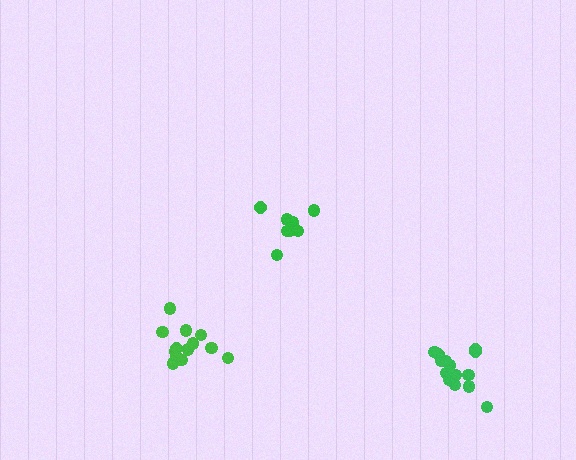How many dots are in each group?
Group 1: 14 dots, Group 2: 8 dots, Group 3: 14 dots (36 total).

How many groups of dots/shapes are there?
There are 3 groups.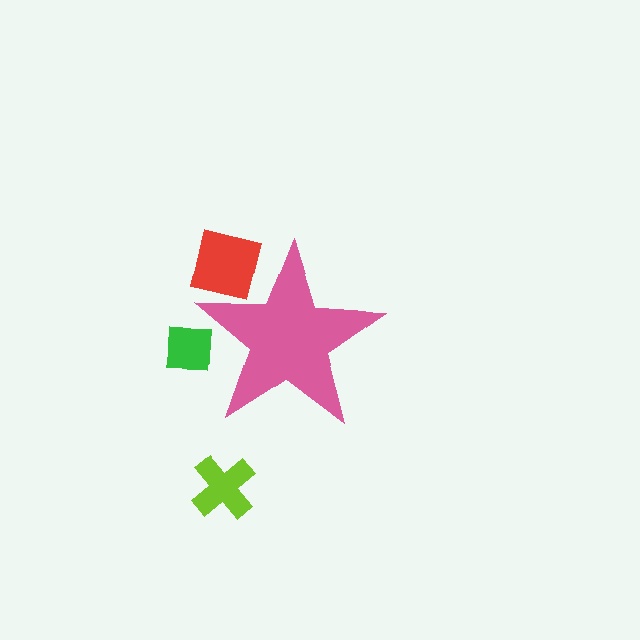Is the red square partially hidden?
Yes, the red square is partially hidden behind the pink star.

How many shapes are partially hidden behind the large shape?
2 shapes are partially hidden.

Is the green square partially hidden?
Yes, the green square is partially hidden behind the pink star.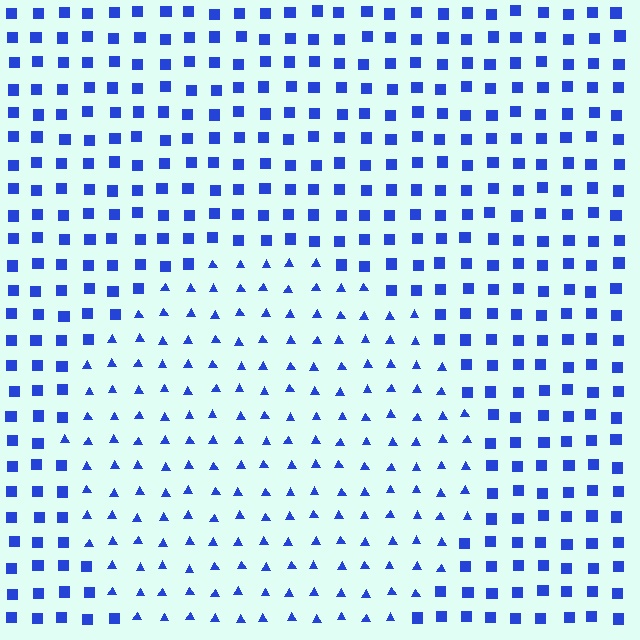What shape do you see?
I see a circle.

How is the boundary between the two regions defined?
The boundary is defined by a change in element shape: triangles inside vs. squares outside. All elements share the same color and spacing.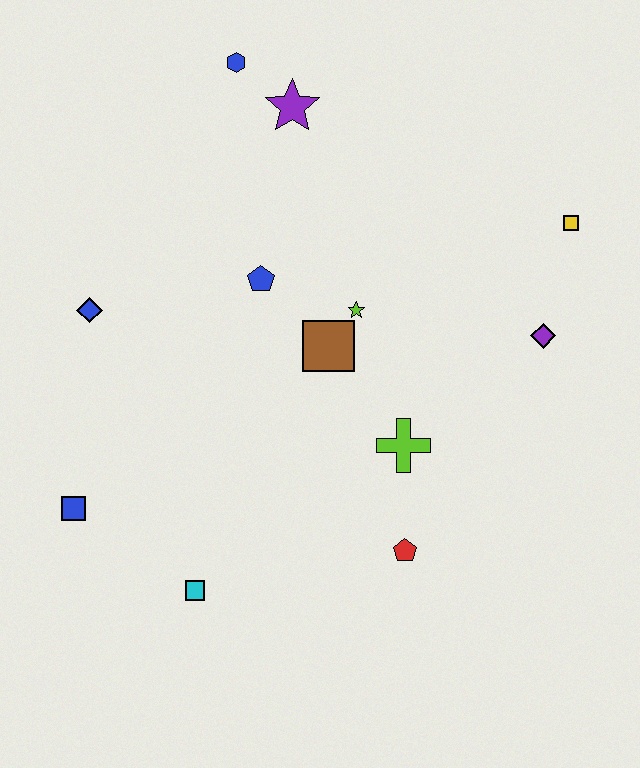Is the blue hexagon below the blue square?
No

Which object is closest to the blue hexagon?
The purple star is closest to the blue hexagon.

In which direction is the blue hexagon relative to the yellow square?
The blue hexagon is to the left of the yellow square.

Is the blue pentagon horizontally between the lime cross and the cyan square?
Yes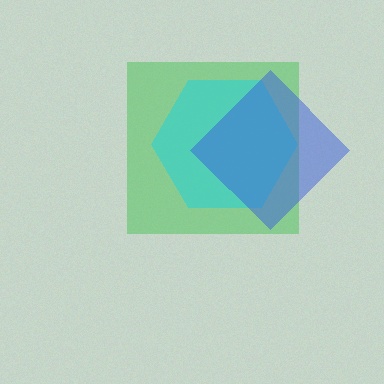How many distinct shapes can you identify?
There are 3 distinct shapes: a green square, a cyan hexagon, a blue diamond.